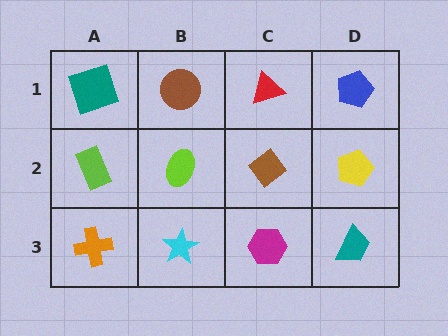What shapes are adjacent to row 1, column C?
A brown diamond (row 2, column C), a brown circle (row 1, column B), a blue pentagon (row 1, column D).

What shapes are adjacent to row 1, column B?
A lime ellipse (row 2, column B), a teal square (row 1, column A), a red triangle (row 1, column C).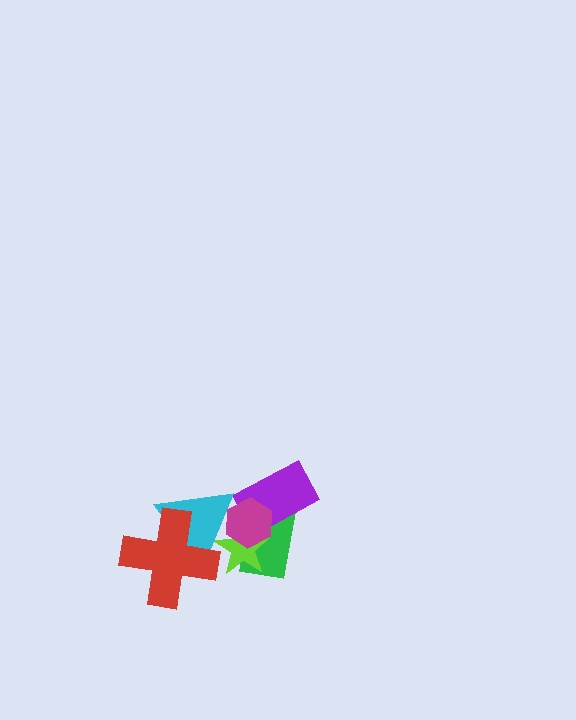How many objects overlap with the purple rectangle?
2 objects overlap with the purple rectangle.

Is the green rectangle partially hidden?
Yes, it is partially covered by another shape.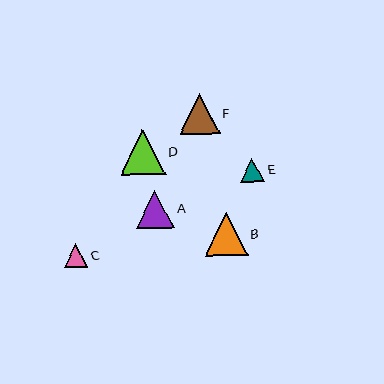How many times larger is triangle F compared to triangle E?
Triangle F is approximately 1.6 times the size of triangle E.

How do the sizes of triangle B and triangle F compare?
Triangle B and triangle F are approximately the same size.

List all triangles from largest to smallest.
From largest to smallest: D, B, F, A, E, C.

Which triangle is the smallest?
Triangle C is the smallest with a size of approximately 23 pixels.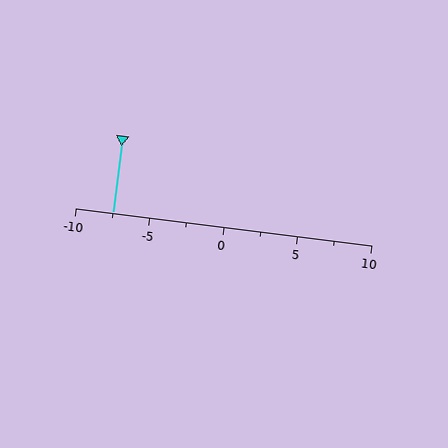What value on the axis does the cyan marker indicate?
The marker indicates approximately -7.5.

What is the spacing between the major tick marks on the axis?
The major ticks are spaced 5 apart.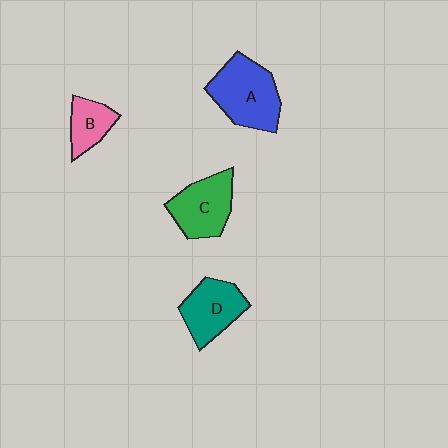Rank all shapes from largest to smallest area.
From largest to smallest: A (blue), C (green), D (teal), B (pink).